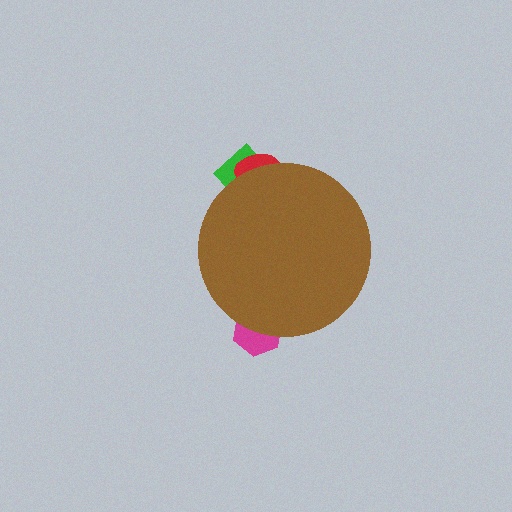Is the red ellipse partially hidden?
Yes, the red ellipse is partially hidden behind the brown circle.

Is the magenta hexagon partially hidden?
Yes, the magenta hexagon is partially hidden behind the brown circle.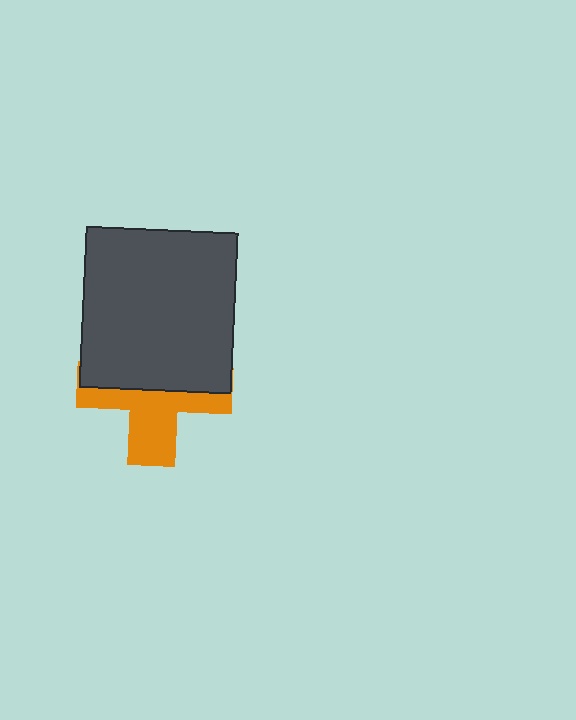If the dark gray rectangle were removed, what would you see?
You would see the complete orange cross.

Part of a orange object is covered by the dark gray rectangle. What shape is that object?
It is a cross.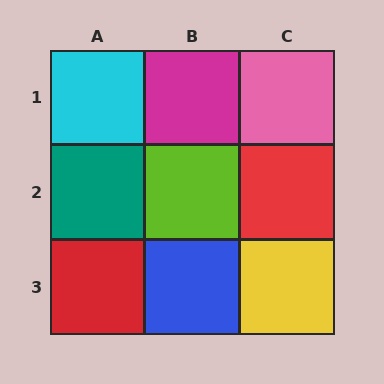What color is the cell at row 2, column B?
Lime.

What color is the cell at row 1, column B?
Magenta.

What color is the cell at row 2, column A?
Teal.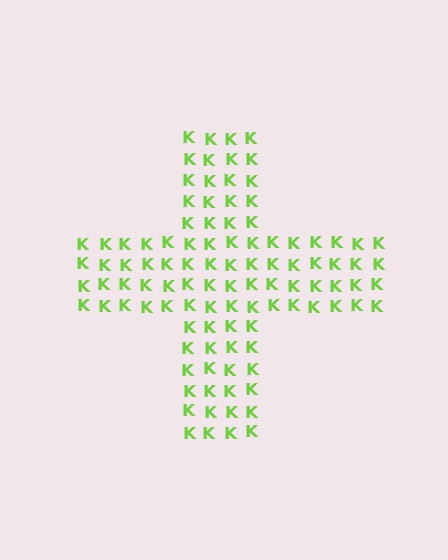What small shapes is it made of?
It is made of small letter K's.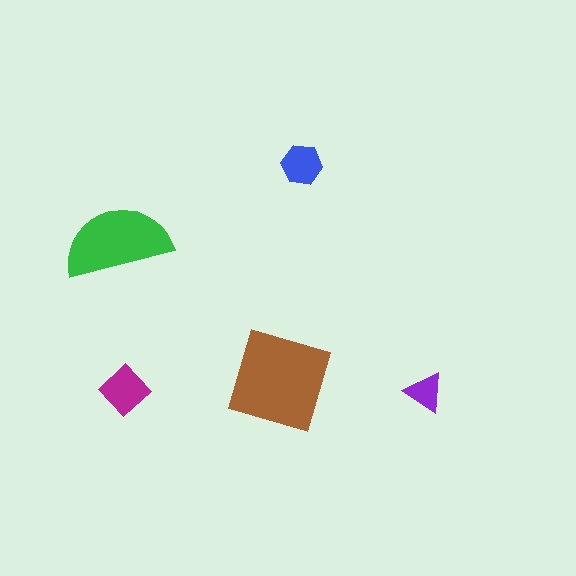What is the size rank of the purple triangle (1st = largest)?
5th.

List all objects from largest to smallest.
The brown diamond, the green semicircle, the magenta diamond, the blue hexagon, the purple triangle.